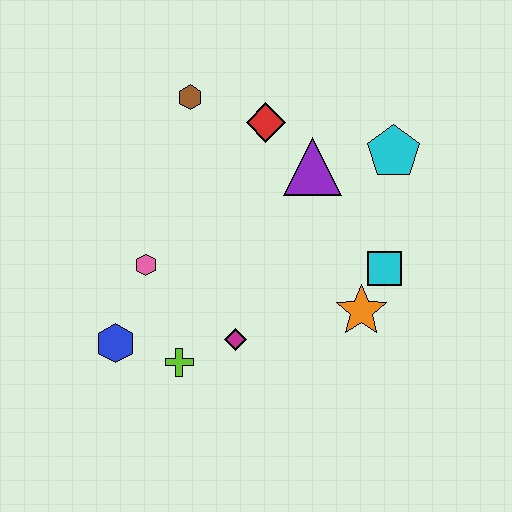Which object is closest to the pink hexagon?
The blue hexagon is closest to the pink hexagon.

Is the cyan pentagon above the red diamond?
No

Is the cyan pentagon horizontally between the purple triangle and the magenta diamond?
No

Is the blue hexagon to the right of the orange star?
No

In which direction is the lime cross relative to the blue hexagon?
The lime cross is to the right of the blue hexagon.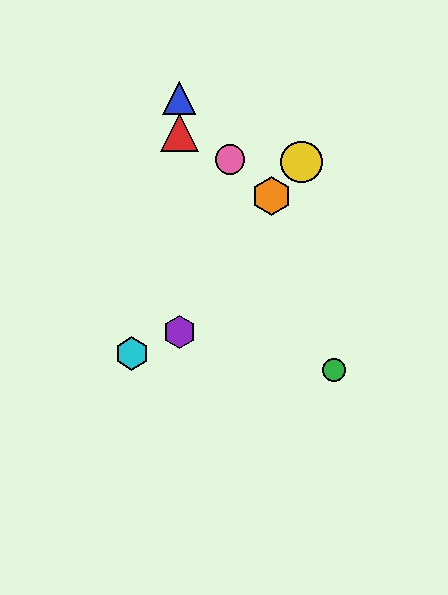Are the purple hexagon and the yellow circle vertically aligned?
No, the purple hexagon is at x≈179 and the yellow circle is at x≈301.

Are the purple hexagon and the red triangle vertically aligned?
Yes, both are at x≈179.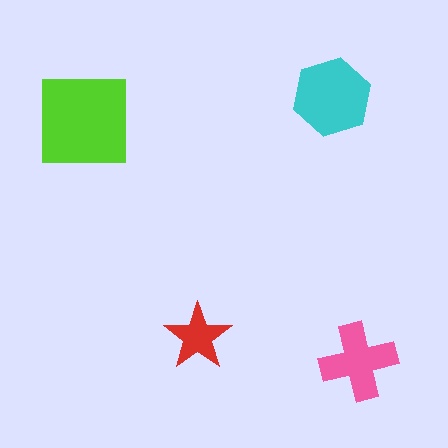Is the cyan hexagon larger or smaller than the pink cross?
Larger.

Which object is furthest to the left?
The lime square is leftmost.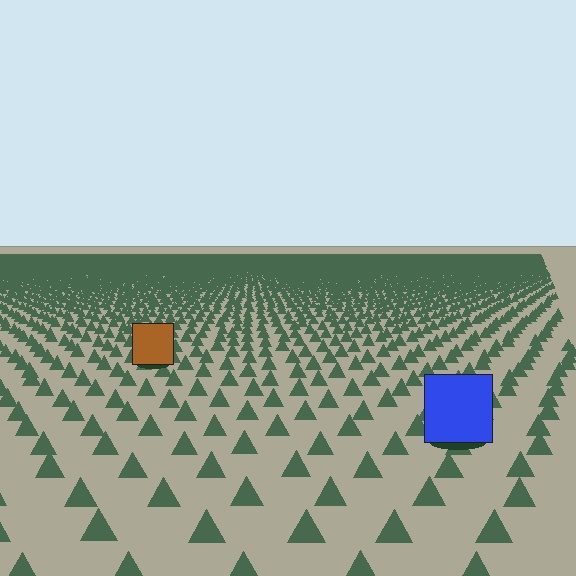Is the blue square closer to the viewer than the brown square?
Yes. The blue square is closer — you can tell from the texture gradient: the ground texture is coarser near it.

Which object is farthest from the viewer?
The brown square is farthest from the viewer. It appears smaller and the ground texture around it is denser.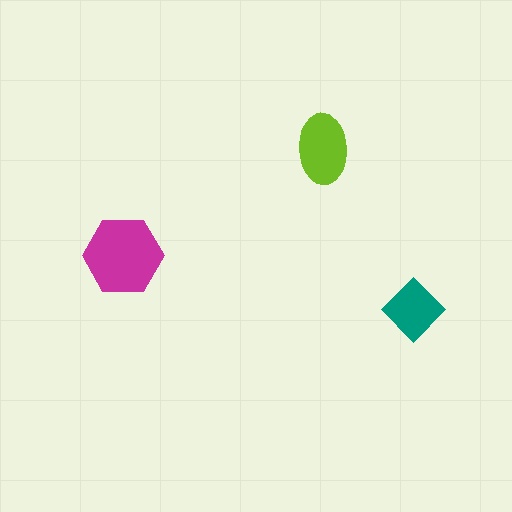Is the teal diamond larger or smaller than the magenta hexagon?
Smaller.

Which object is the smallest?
The teal diamond.